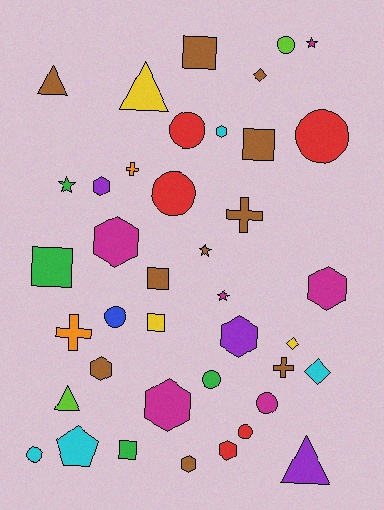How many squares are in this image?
There are 6 squares.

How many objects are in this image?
There are 40 objects.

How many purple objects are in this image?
There are 3 purple objects.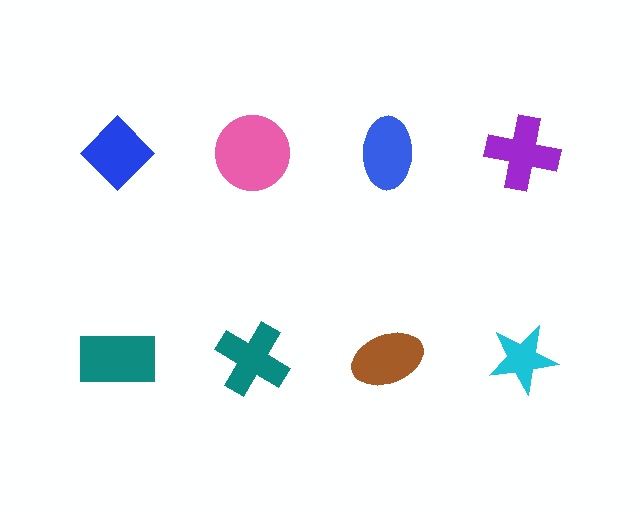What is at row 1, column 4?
A purple cross.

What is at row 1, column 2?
A pink circle.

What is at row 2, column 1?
A teal rectangle.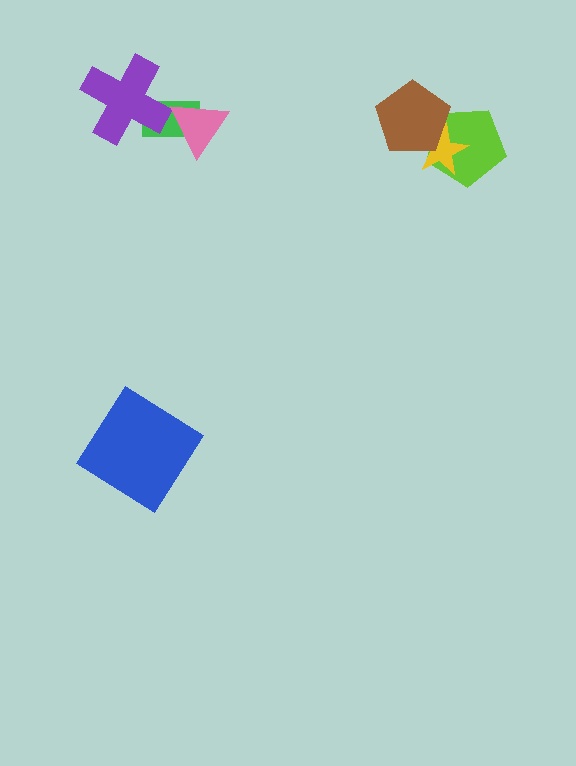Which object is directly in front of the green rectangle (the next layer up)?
The purple cross is directly in front of the green rectangle.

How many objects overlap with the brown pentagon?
2 objects overlap with the brown pentagon.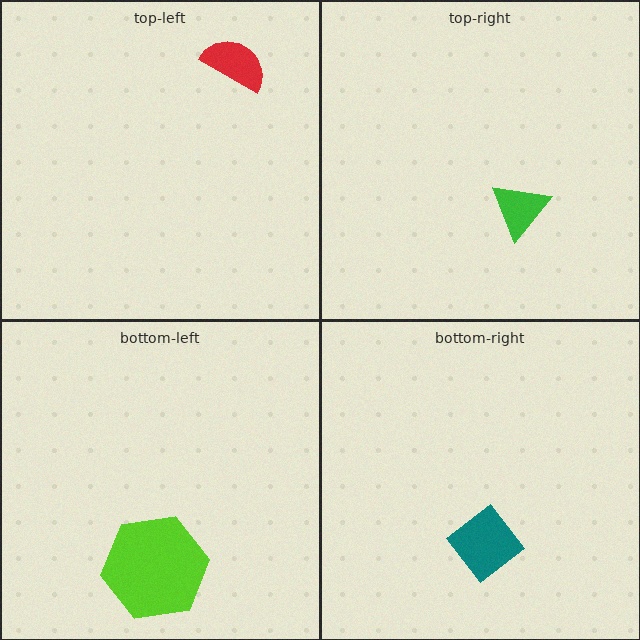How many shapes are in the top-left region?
1.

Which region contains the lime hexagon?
The bottom-left region.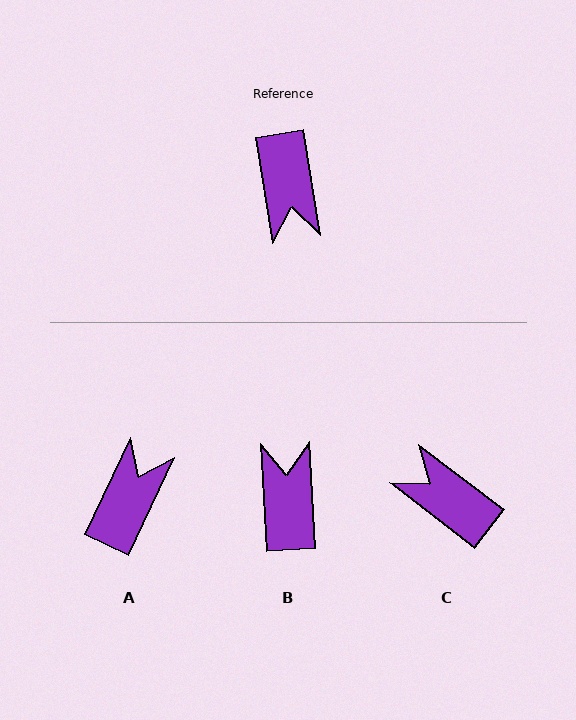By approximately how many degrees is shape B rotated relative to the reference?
Approximately 174 degrees counter-clockwise.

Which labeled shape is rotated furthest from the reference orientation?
B, about 174 degrees away.